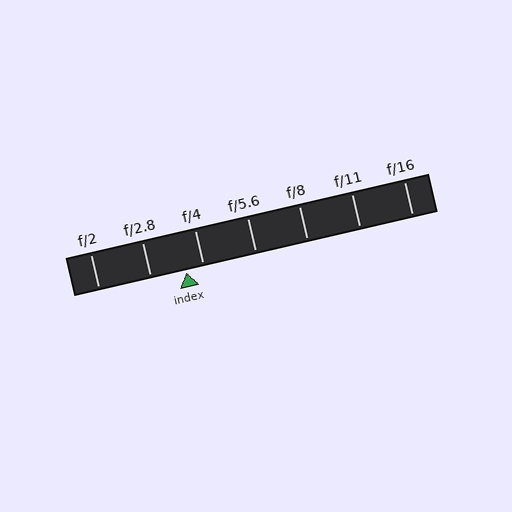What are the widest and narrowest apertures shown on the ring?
The widest aperture shown is f/2 and the narrowest is f/16.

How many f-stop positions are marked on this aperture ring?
There are 7 f-stop positions marked.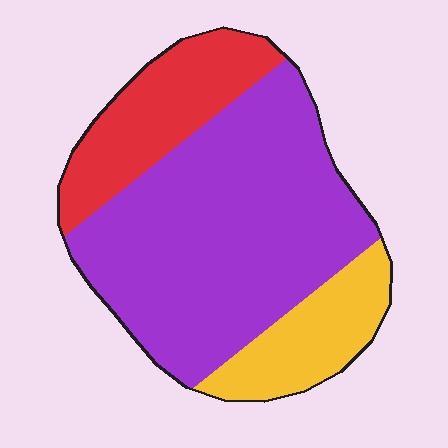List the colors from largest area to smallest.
From largest to smallest: purple, red, yellow.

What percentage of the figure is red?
Red covers roughly 20% of the figure.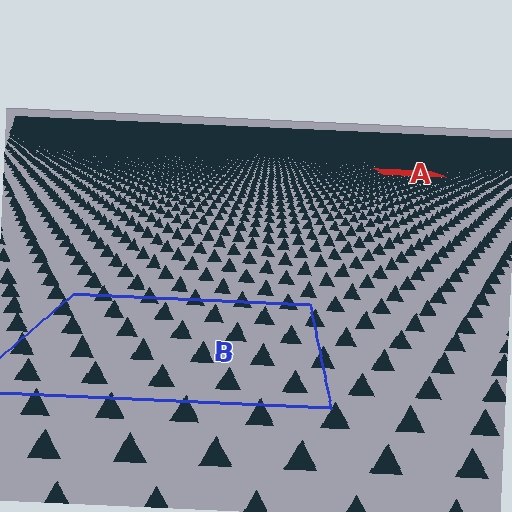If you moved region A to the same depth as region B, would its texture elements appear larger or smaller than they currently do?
They would appear larger. At a closer depth, the same texture elements are projected at a bigger on-screen size.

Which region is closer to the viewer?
Region B is closer. The texture elements there are larger and more spread out.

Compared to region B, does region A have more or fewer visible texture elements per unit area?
Region A has more texture elements per unit area — they are packed more densely because it is farther away.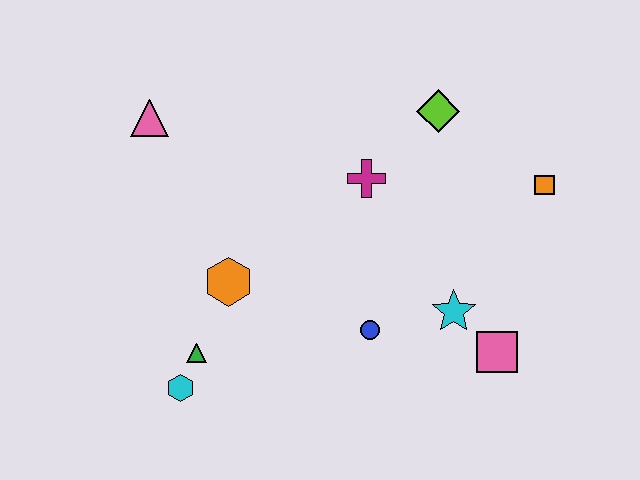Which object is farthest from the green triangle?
The orange square is farthest from the green triangle.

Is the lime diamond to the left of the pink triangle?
No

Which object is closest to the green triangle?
The cyan hexagon is closest to the green triangle.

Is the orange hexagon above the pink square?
Yes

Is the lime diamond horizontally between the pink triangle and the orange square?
Yes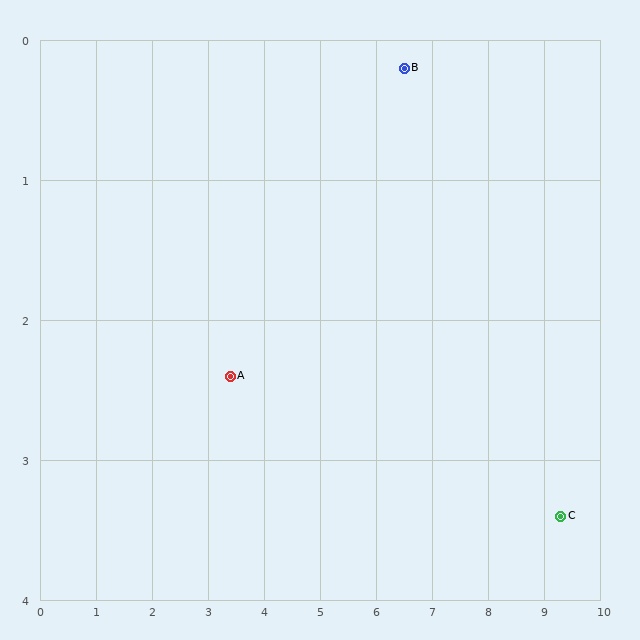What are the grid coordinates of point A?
Point A is at approximately (3.4, 2.4).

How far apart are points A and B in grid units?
Points A and B are about 3.8 grid units apart.